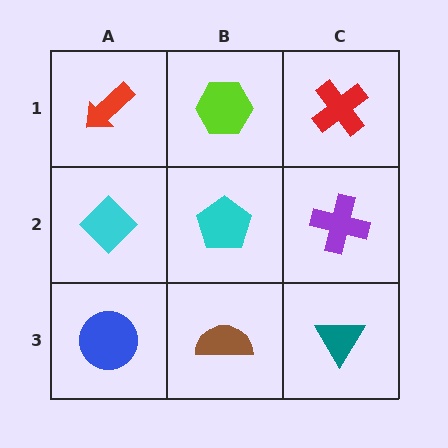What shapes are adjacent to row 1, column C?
A purple cross (row 2, column C), a lime hexagon (row 1, column B).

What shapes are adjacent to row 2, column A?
A red arrow (row 1, column A), a blue circle (row 3, column A), a cyan pentagon (row 2, column B).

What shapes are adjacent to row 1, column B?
A cyan pentagon (row 2, column B), a red arrow (row 1, column A), a red cross (row 1, column C).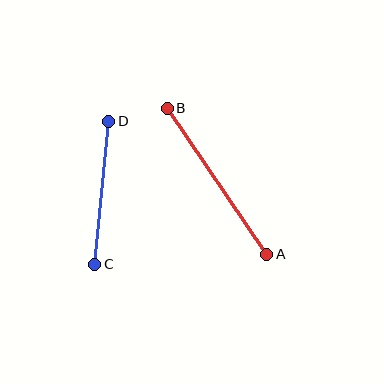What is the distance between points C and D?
The distance is approximately 144 pixels.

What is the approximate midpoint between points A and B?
The midpoint is at approximately (217, 181) pixels.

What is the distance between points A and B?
The distance is approximately 176 pixels.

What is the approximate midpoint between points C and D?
The midpoint is at approximately (102, 193) pixels.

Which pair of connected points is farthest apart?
Points A and B are farthest apart.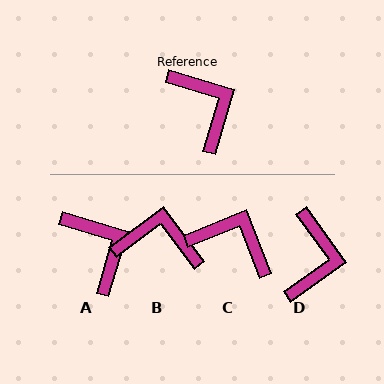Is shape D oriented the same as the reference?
No, it is off by about 38 degrees.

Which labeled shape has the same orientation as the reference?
A.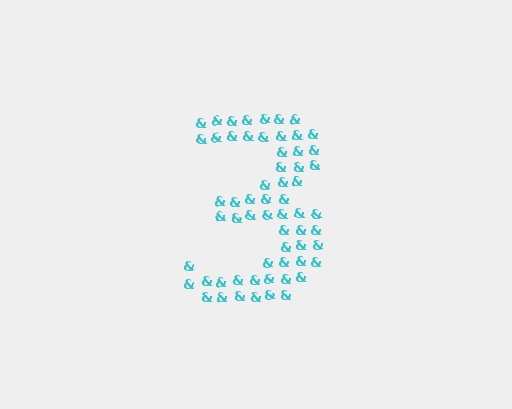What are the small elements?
The small elements are ampersands.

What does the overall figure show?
The overall figure shows the digit 3.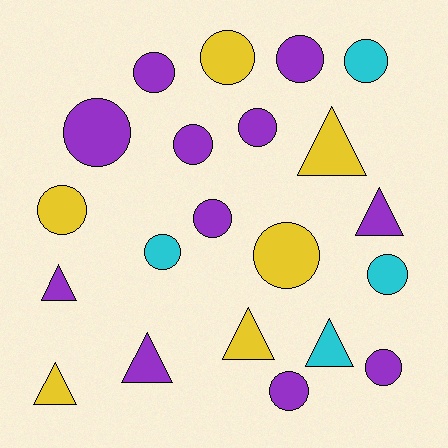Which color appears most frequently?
Purple, with 11 objects.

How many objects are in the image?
There are 21 objects.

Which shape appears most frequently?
Circle, with 14 objects.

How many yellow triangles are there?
There are 3 yellow triangles.